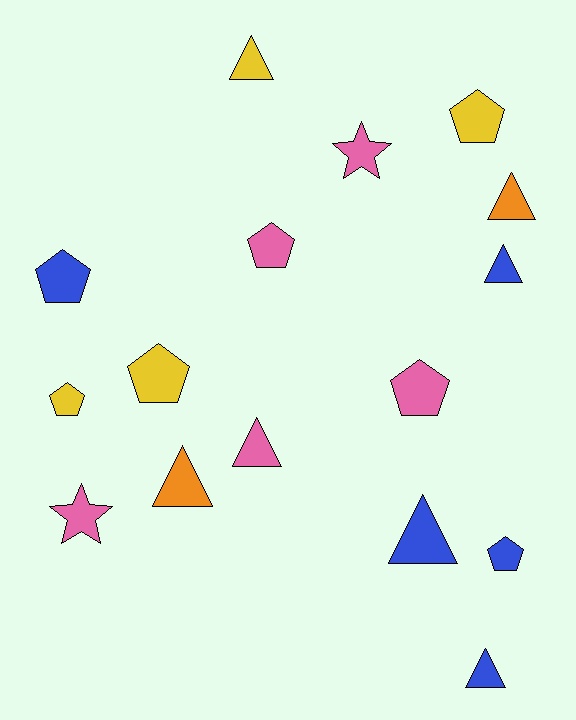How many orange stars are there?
There are no orange stars.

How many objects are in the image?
There are 16 objects.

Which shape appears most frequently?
Pentagon, with 7 objects.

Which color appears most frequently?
Blue, with 5 objects.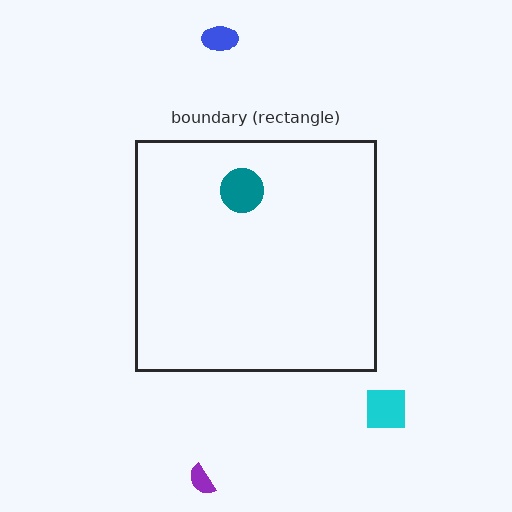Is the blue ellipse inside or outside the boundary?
Outside.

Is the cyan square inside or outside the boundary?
Outside.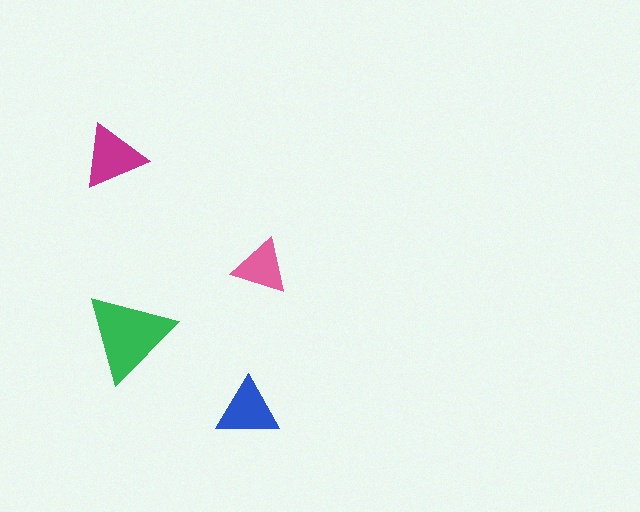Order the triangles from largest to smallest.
the green one, the magenta one, the blue one, the pink one.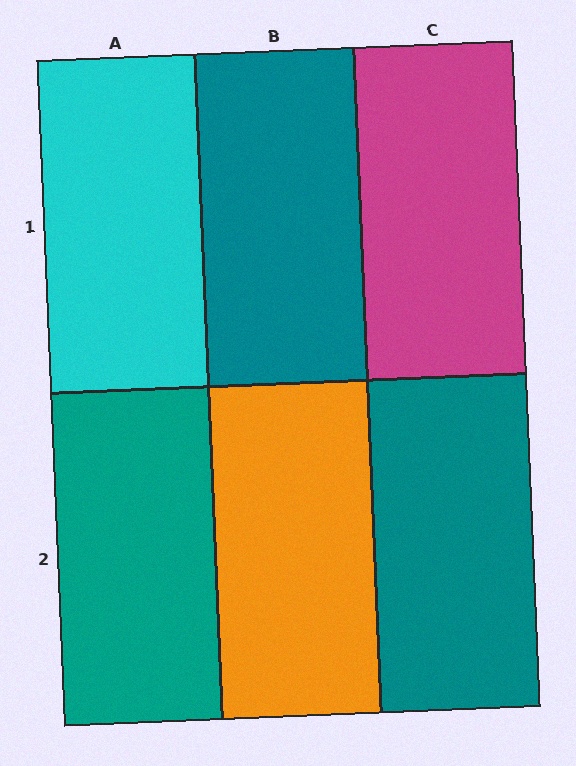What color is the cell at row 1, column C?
Magenta.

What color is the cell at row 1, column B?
Teal.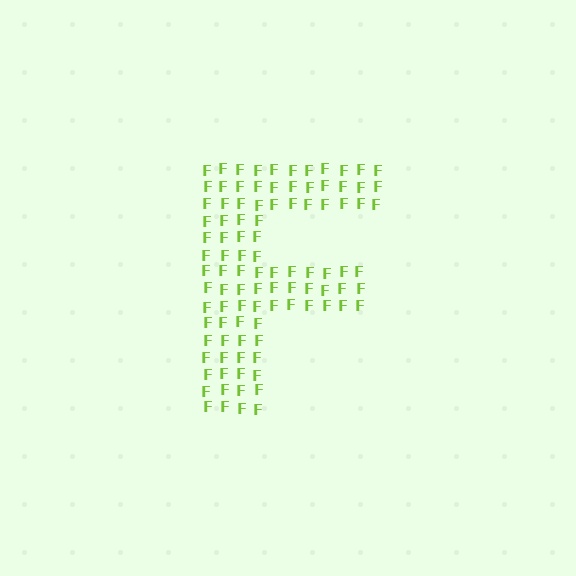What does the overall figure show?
The overall figure shows the letter F.